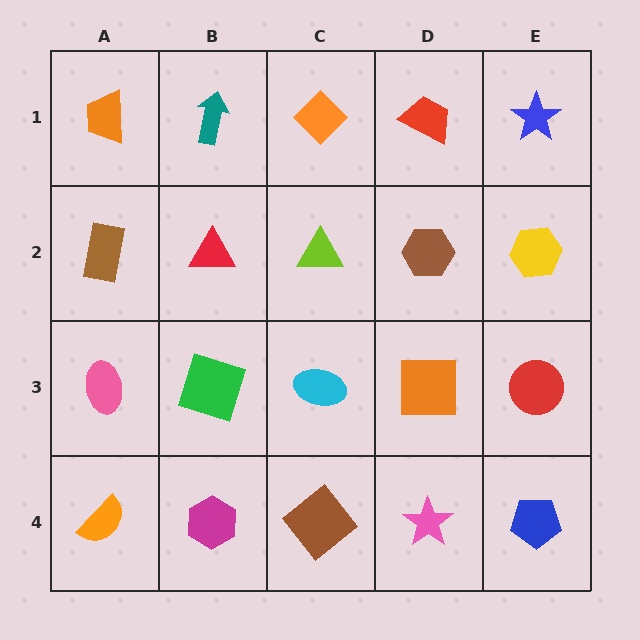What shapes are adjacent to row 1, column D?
A brown hexagon (row 2, column D), an orange diamond (row 1, column C), a blue star (row 1, column E).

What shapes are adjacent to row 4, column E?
A red circle (row 3, column E), a pink star (row 4, column D).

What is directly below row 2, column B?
A green square.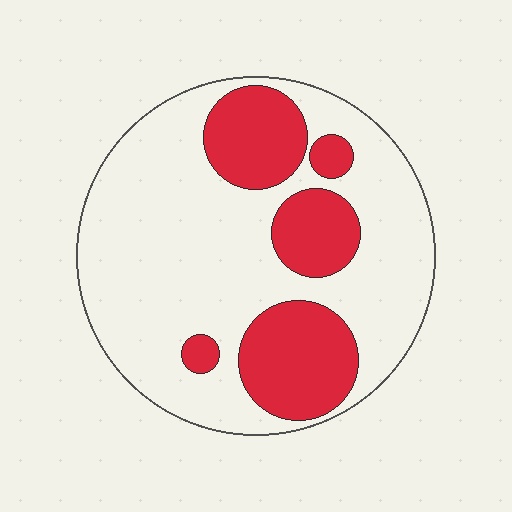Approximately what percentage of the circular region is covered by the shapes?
Approximately 30%.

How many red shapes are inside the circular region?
5.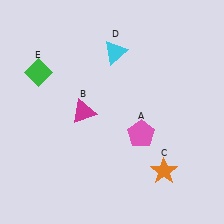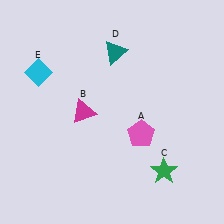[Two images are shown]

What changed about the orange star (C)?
In Image 1, C is orange. In Image 2, it changed to green.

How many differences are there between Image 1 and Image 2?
There are 3 differences between the two images.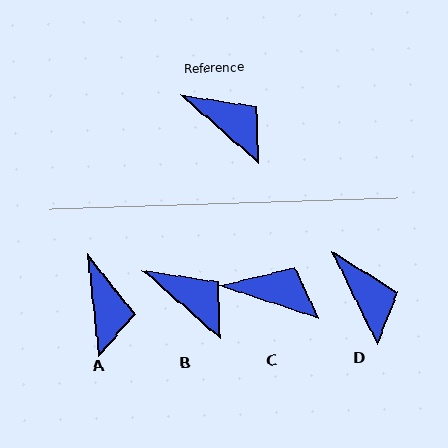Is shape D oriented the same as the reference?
No, it is off by about 22 degrees.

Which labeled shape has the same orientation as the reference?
B.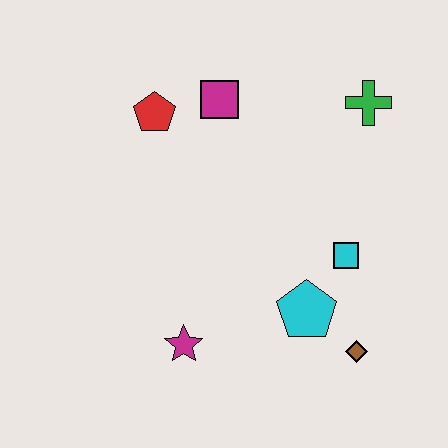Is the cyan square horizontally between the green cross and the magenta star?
Yes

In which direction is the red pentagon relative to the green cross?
The red pentagon is to the left of the green cross.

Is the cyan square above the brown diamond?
Yes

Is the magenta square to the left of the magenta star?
No